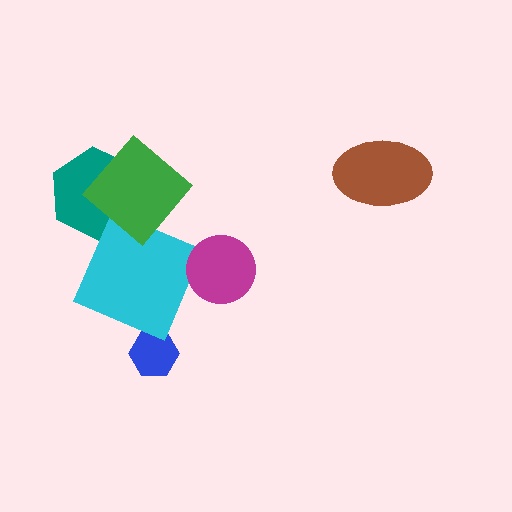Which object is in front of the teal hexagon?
The green diamond is in front of the teal hexagon.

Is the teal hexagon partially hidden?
Yes, it is partially covered by another shape.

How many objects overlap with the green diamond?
1 object overlaps with the green diamond.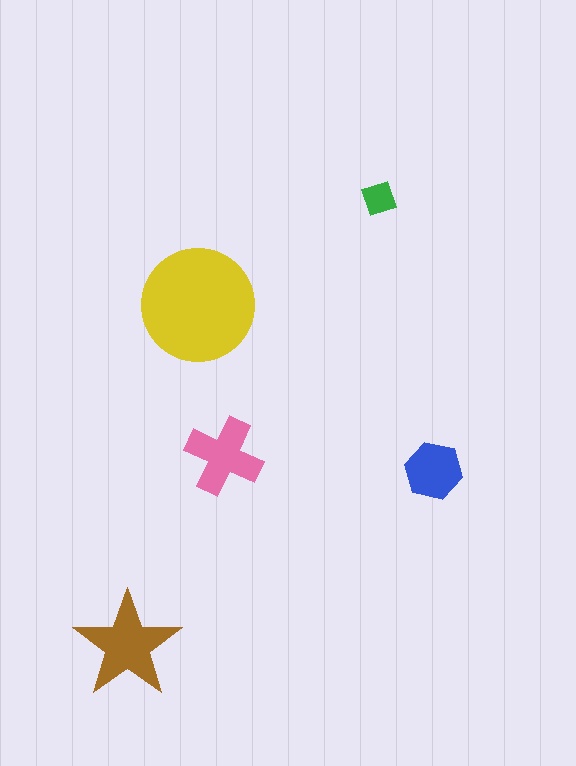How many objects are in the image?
There are 5 objects in the image.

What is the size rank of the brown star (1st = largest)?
2nd.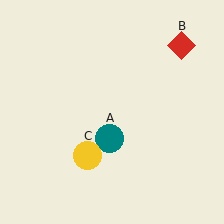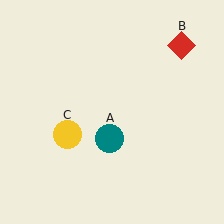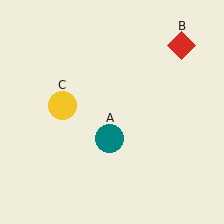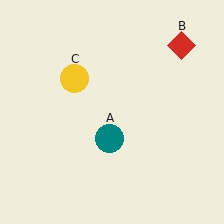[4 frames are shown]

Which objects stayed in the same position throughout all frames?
Teal circle (object A) and red diamond (object B) remained stationary.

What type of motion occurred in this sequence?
The yellow circle (object C) rotated clockwise around the center of the scene.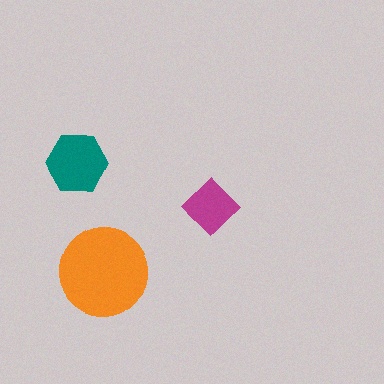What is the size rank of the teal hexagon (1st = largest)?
2nd.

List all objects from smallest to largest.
The magenta diamond, the teal hexagon, the orange circle.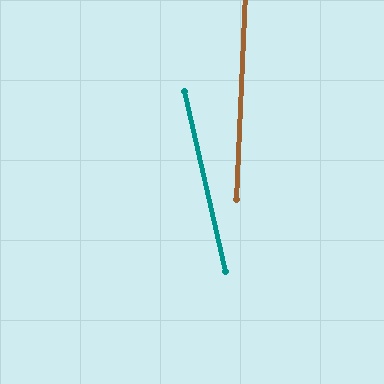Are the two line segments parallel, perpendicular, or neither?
Neither parallel nor perpendicular — they differ by about 15°.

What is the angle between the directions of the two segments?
Approximately 15 degrees.